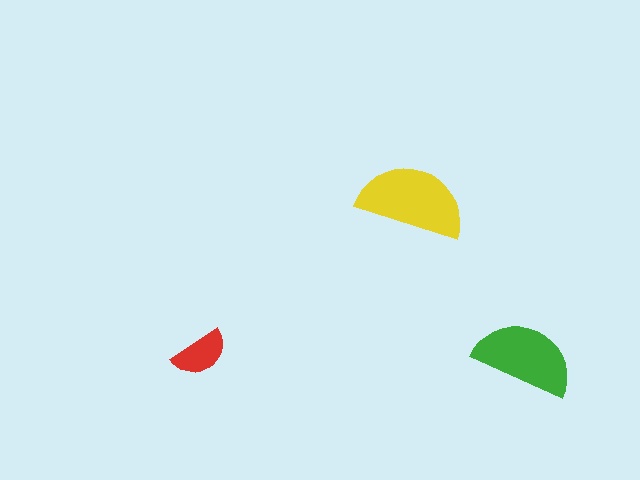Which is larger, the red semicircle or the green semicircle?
The green one.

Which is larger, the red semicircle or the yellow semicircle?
The yellow one.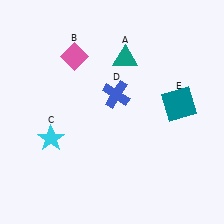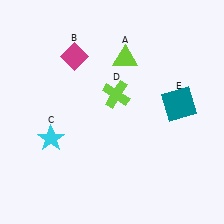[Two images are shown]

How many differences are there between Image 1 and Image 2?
There are 3 differences between the two images.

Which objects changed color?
A changed from teal to lime. B changed from pink to magenta. D changed from blue to lime.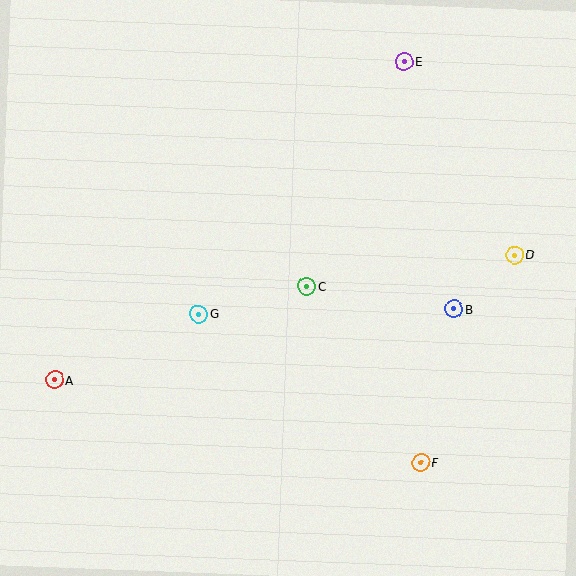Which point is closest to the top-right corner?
Point E is closest to the top-right corner.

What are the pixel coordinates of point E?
Point E is at (404, 62).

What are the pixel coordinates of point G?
Point G is at (199, 314).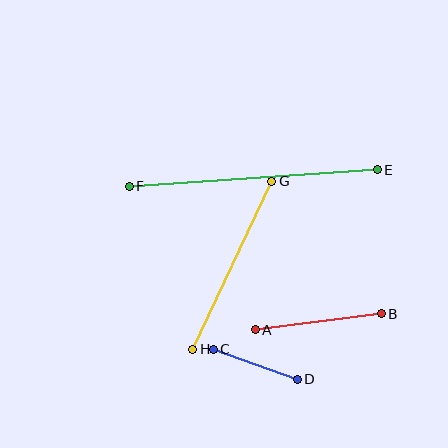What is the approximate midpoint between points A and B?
The midpoint is at approximately (318, 322) pixels.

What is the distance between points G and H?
The distance is approximately 186 pixels.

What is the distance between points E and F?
The distance is approximately 249 pixels.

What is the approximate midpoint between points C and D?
The midpoint is at approximately (255, 364) pixels.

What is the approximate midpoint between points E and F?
The midpoint is at approximately (253, 178) pixels.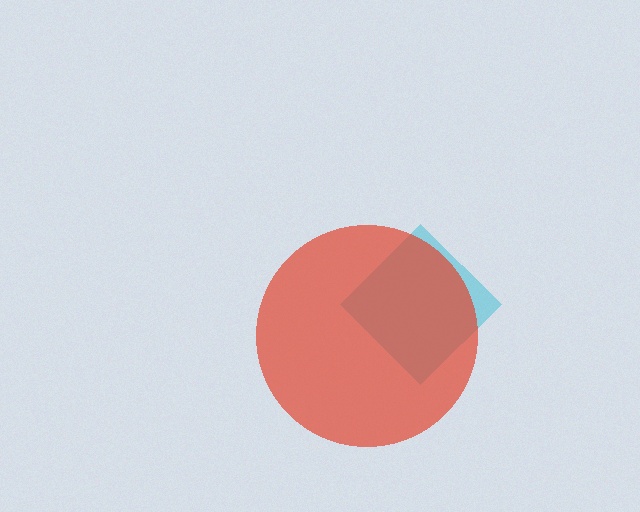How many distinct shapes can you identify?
There are 2 distinct shapes: a cyan diamond, a red circle.